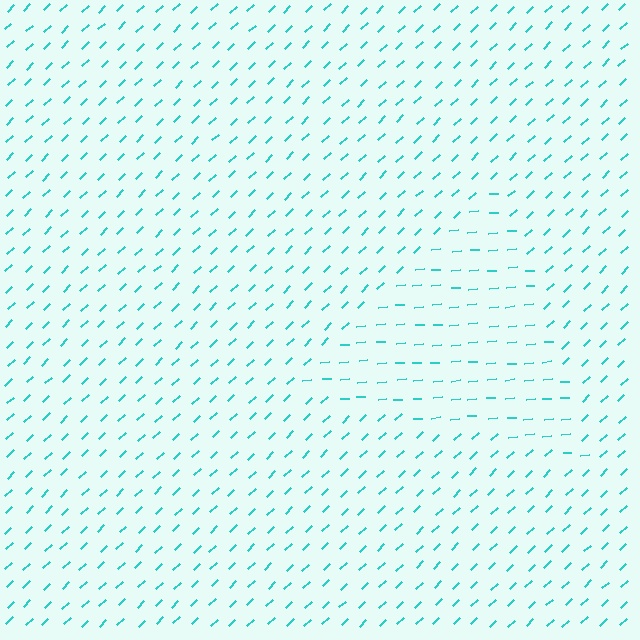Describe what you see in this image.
The image is filled with small cyan line segments. A triangle region in the image has lines oriented differently from the surrounding lines, creating a visible texture boundary.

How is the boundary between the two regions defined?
The boundary is defined purely by a change in line orientation (approximately 39 degrees difference). All lines are the same color and thickness.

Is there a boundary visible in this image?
Yes, there is a texture boundary formed by a change in line orientation.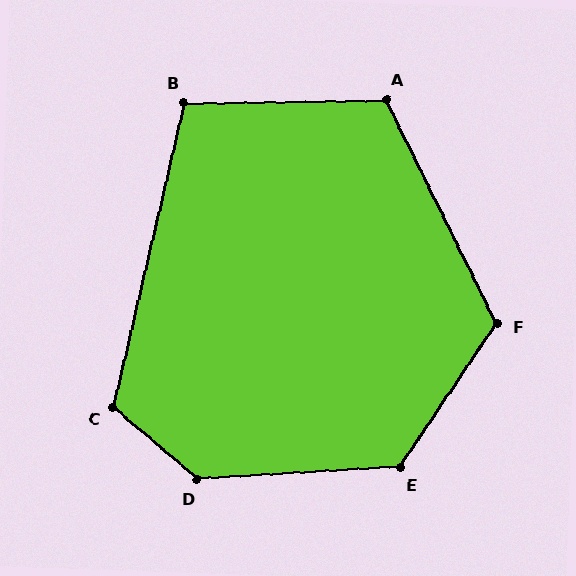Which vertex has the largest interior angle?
D, at approximately 136 degrees.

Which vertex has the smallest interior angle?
B, at approximately 104 degrees.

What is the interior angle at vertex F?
Approximately 120 degrees (obtuse).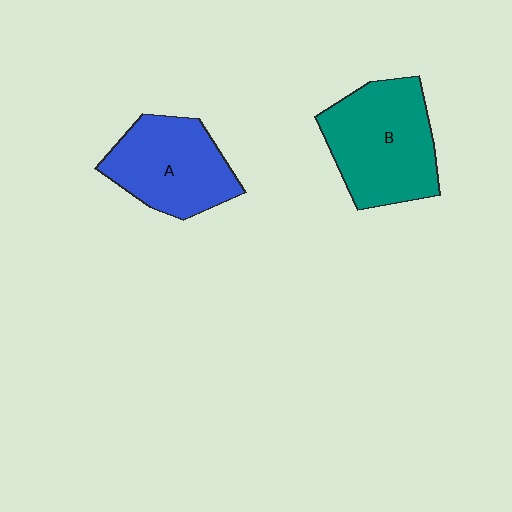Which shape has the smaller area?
Shape A (blue).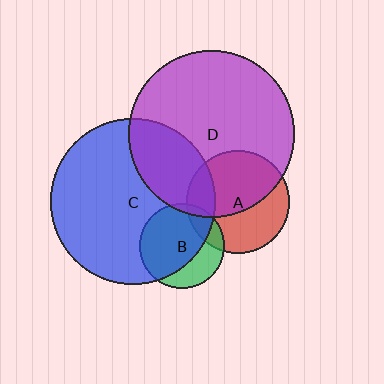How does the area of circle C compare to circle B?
Approximately 3.8 times.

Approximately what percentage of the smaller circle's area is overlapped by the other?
Approximately 5%.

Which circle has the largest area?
Circle D (purple).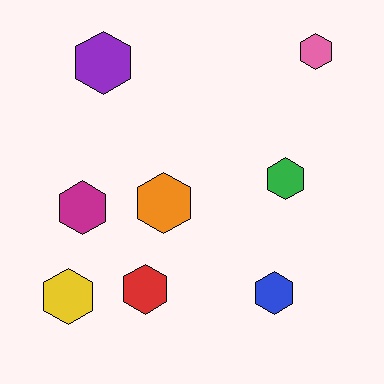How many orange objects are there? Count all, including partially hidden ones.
There is 1 orange object.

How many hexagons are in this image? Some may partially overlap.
There are 8 hexagons.